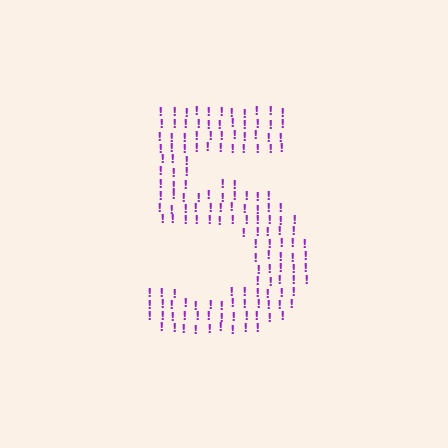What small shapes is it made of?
It is made of small exclamation marks.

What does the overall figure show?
The overall figure shows the digit 5.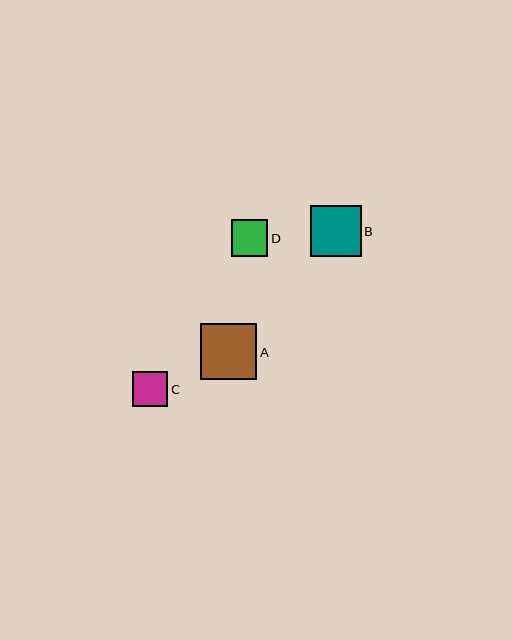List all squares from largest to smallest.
From largest to smallest: A, B, D, C.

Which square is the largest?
Square A is the largest with a size of approximately 56 pixels.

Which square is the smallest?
Square C is the smallest with a size of approximately 35 pixels.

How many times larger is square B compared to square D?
Square B is approximately 1.4 times the size of square D.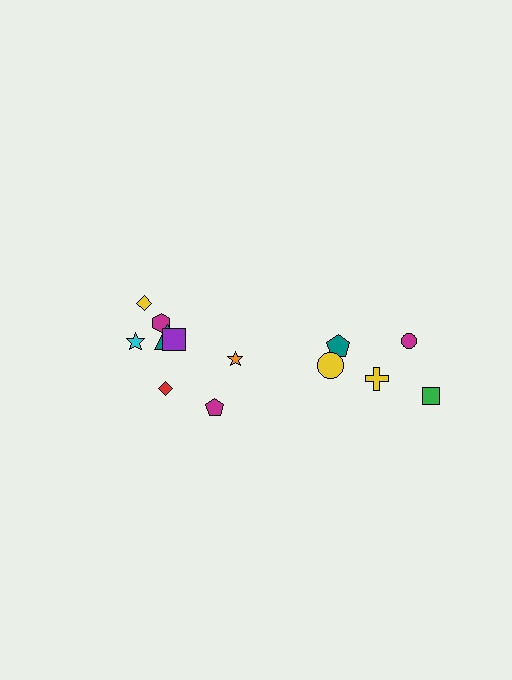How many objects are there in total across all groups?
There are 13 objects.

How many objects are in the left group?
There are 8 objects.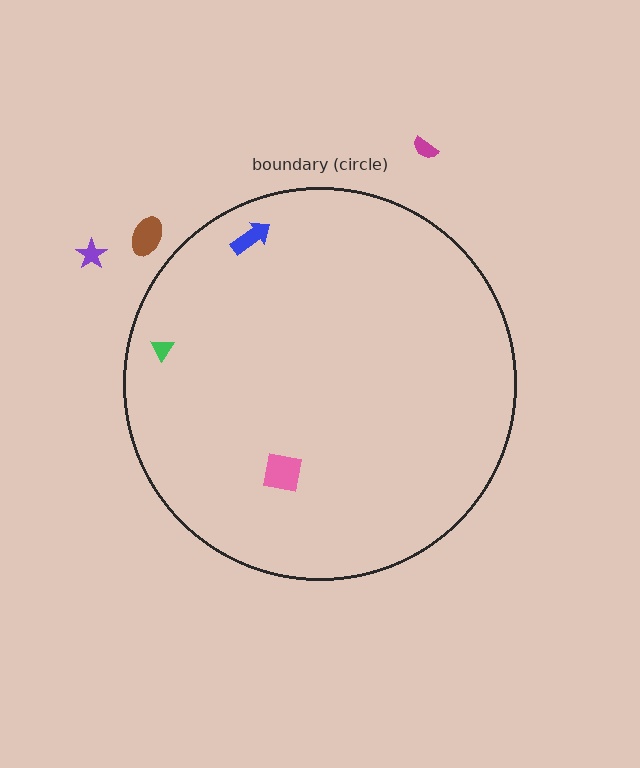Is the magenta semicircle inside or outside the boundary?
Outside.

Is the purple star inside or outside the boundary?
Outside.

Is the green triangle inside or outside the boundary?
Inside.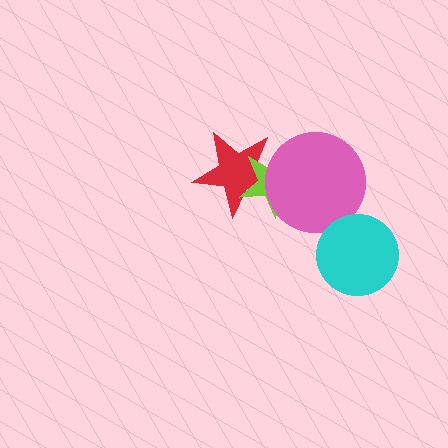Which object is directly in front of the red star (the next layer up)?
The lime star is directly in front of the red star.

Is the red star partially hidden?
Yes, it is partially covered by another shape.